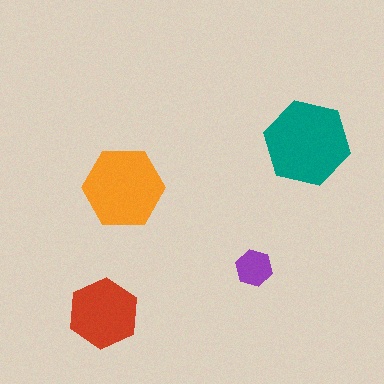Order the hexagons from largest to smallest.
the teal one, the orange one, the red one, the purple one.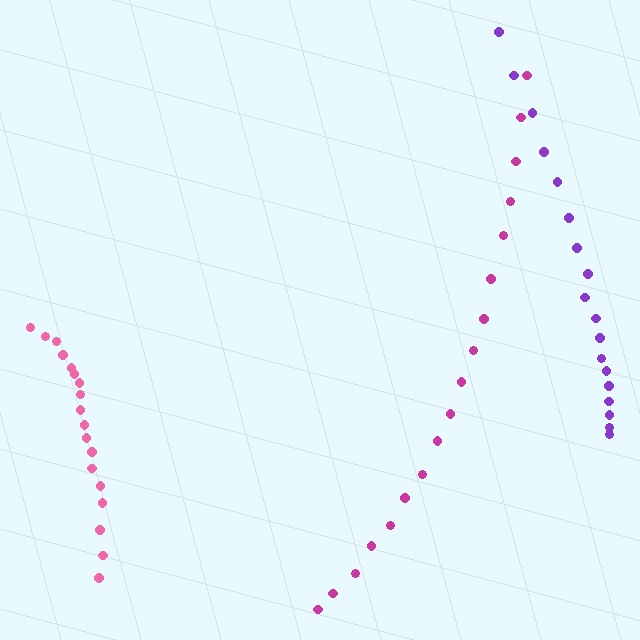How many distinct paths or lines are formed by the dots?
There are 3 distinct paths.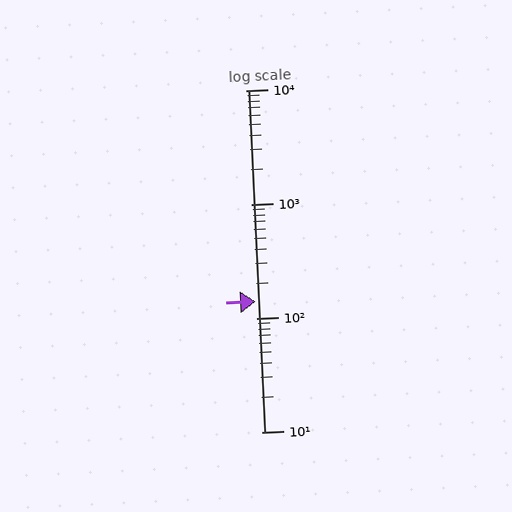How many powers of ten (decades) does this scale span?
The scale spans 3 decades, from 10 to 10000.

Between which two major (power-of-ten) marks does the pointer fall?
The pointer is between 100 and 1000.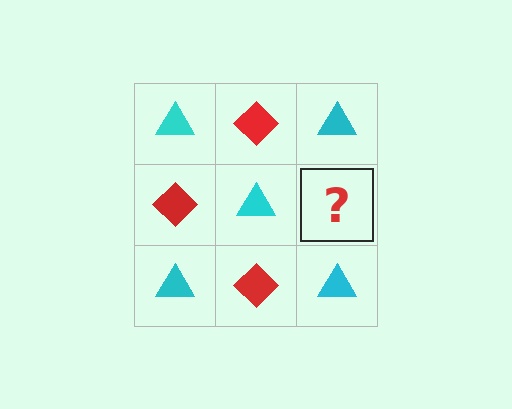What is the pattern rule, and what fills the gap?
The rule is that it alternates cyan triangle and red diamond in a checkerboard pattern. The gap should be filled with a red diamond.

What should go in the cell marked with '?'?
The missing cell should contain a red diamond.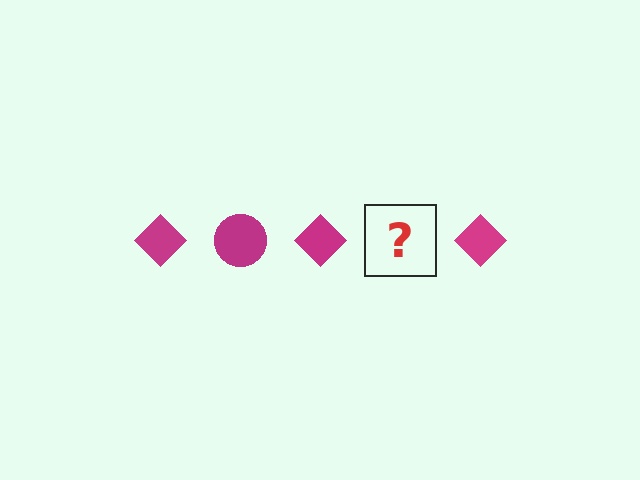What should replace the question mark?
The question mark should be replaced with a magenta circle.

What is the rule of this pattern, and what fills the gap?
The rule is that the pattern cycles through diamond, circle shapes in magenta. The gap should be filled with a magenta circle.